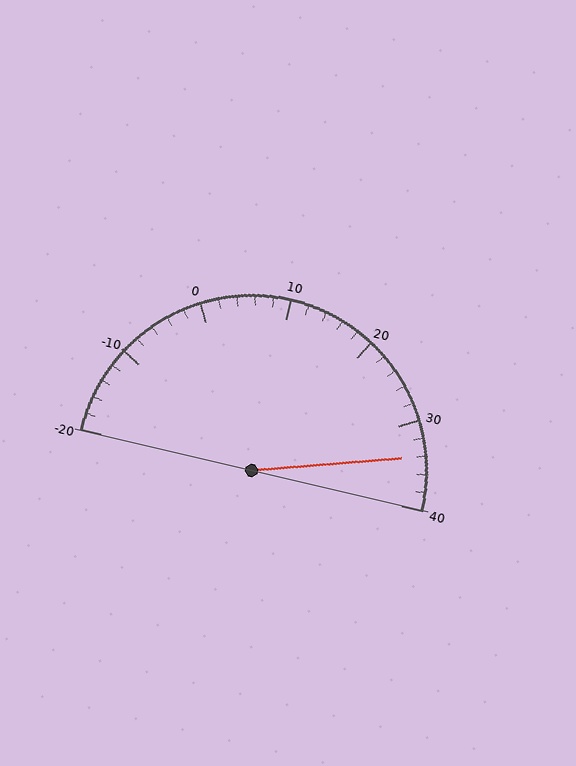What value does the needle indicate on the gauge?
The needle indicates approximately 34.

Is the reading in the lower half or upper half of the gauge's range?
The reading is in the upper half of the range (-20 to 40).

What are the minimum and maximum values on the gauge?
The gauge ranges from -20 to 40.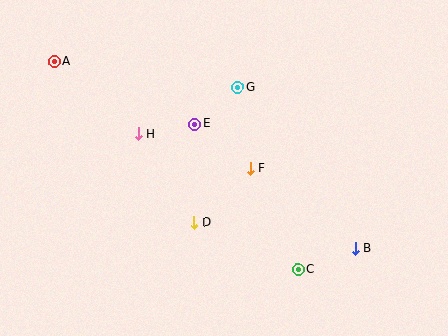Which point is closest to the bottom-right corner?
Point B is closest to the bottom-right corner.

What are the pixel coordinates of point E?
Point E is at (194, 124).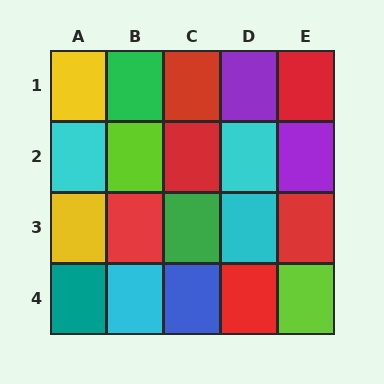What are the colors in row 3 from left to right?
Yellow, red, green, cyan, red.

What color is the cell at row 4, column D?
Red.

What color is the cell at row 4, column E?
Lime.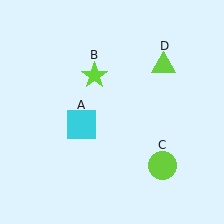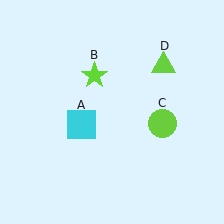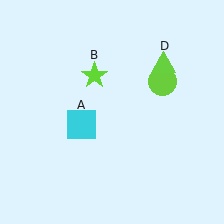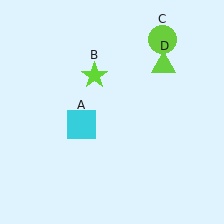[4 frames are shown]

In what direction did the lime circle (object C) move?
The lime circle (object C) moved up.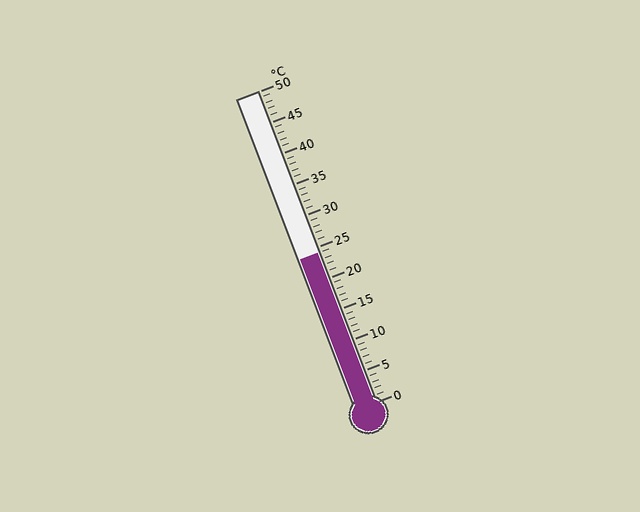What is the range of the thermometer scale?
The thermometer scale ranges from 0°C to 50°C.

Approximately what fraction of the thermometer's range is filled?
The thermometer is filled to approximately 50% of its range.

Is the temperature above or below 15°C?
The temperature is above 15°C.